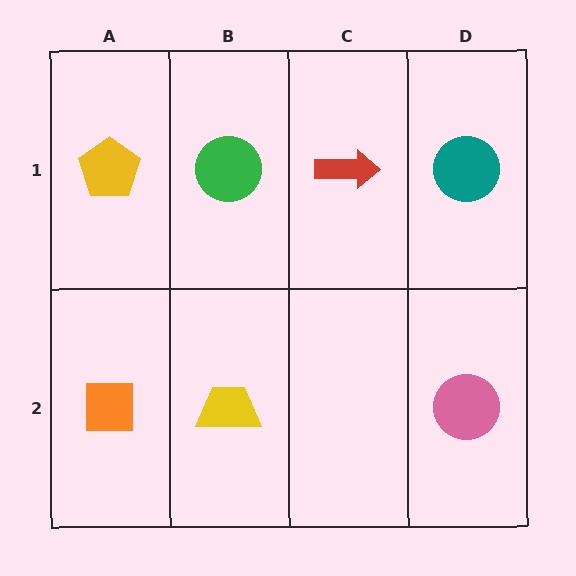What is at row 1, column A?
A yellow pentagon.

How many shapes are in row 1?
4 shapes.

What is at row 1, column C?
A red arrow.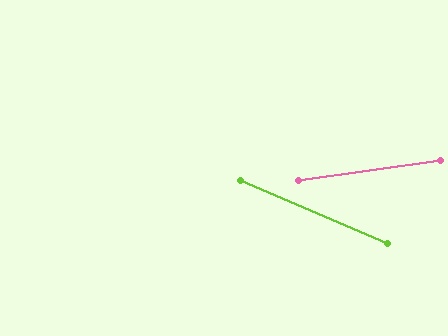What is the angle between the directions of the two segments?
Approximately 31 degrees.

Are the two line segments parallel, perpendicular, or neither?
Neither parallel nor perpendicular — they differ by about 31°.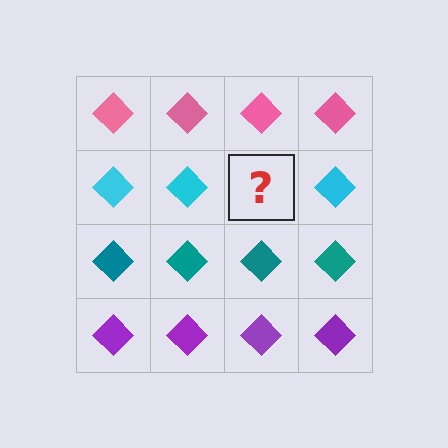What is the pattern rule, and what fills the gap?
The rule is that each row has a consistent color. The gap should be filled with a cyan diamond.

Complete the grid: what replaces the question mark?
The question mark should be replaced with a cyan diamond.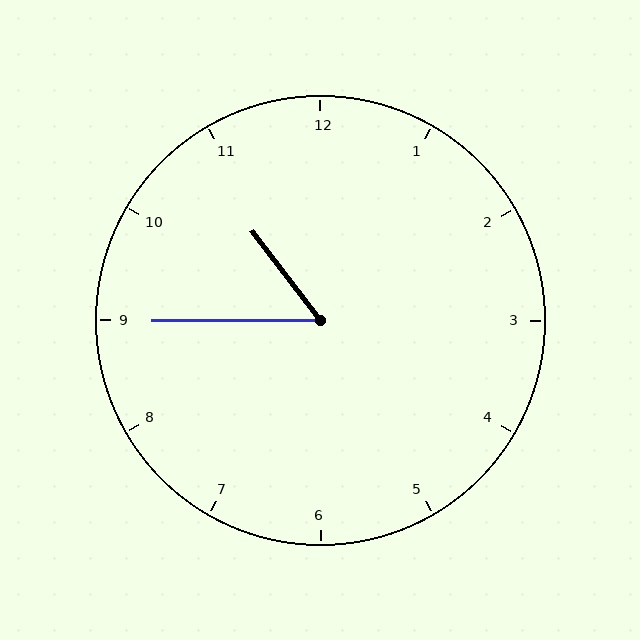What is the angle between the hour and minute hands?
Approximately 52 degrees.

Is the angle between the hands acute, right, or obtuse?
It is acute.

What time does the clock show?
10:45.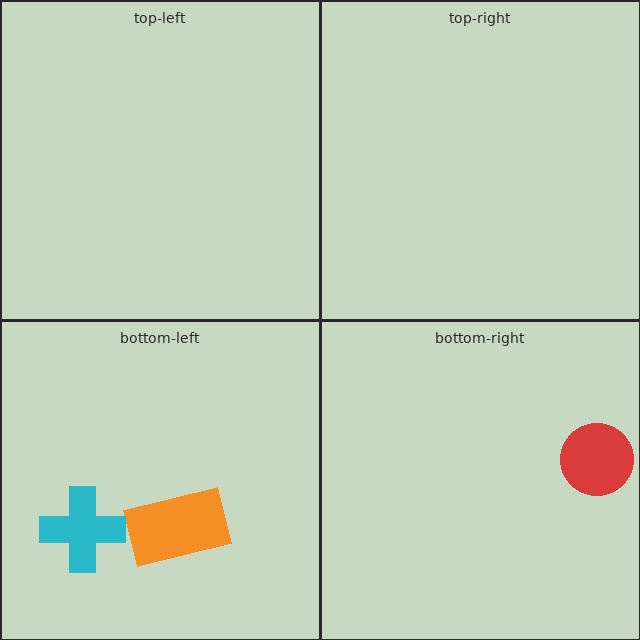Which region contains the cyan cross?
The bottom-left region.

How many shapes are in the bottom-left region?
2.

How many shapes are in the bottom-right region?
1.